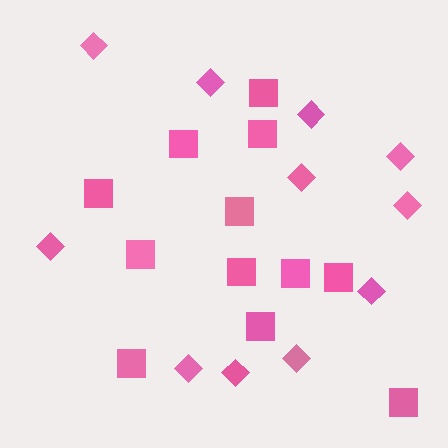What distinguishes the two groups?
There are 2 groups: one group of squares (12) and one group of diamonds (11).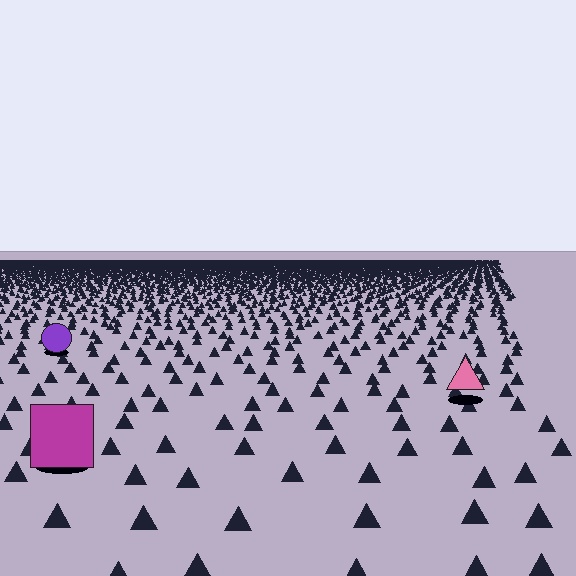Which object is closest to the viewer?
The magenta square is closest. The texture marks near it are larger and more spread out.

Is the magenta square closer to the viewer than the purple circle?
Yes. The magenta square is closer — you can tell from the texture gradient: the ground texture is coarser near it.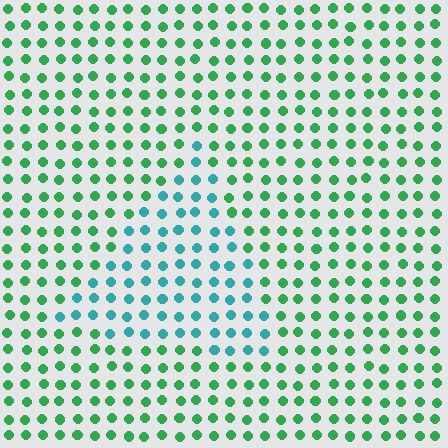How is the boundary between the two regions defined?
The boundary is defined purely by a slight shift in hue (about 45 degrees). Spacing, size, and orientation are identical on both sides.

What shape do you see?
I see a triangle.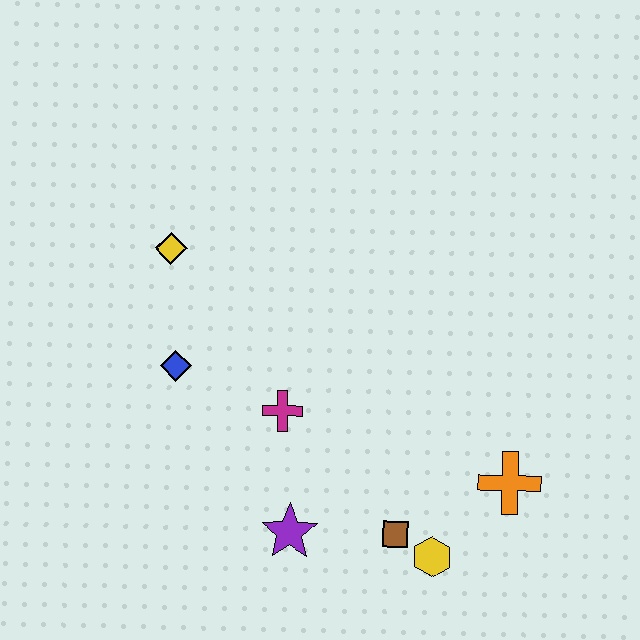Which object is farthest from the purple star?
The yellow diamond is farthest from the purple star.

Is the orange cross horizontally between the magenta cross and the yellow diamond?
No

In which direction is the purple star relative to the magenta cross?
The purple star is below the magenta cross.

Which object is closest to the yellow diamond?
The blue diamond is closest to the yellow diamond.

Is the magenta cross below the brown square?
No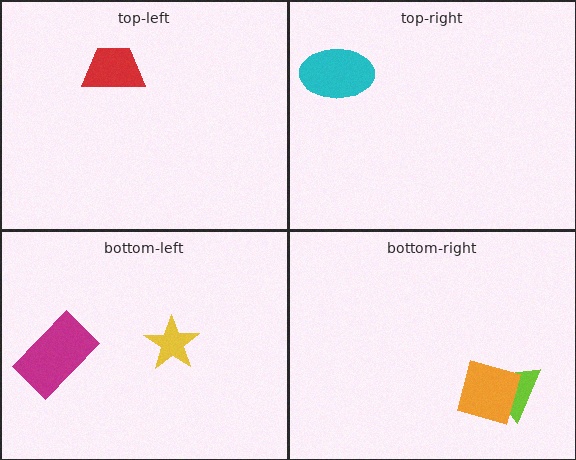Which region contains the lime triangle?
The bottom-right region.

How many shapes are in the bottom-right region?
2.